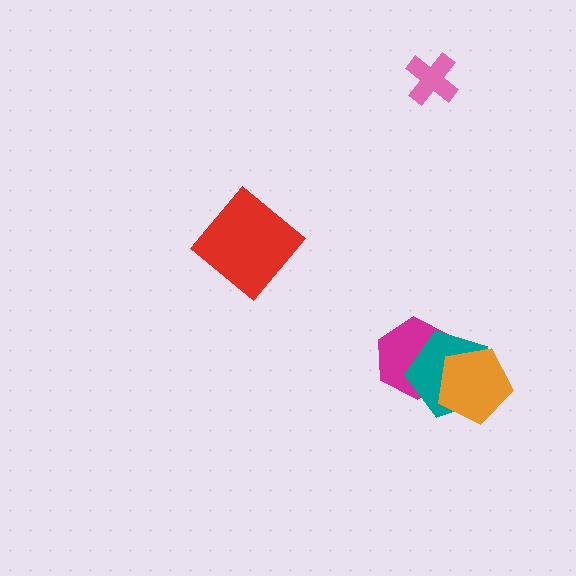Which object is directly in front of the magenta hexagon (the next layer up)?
The teal pentagon is directly in front of the magenta hexagon.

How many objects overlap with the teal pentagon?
2 objects overlap with the teal pentagon.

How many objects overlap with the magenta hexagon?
2 objects overlap with the magenta hexagon.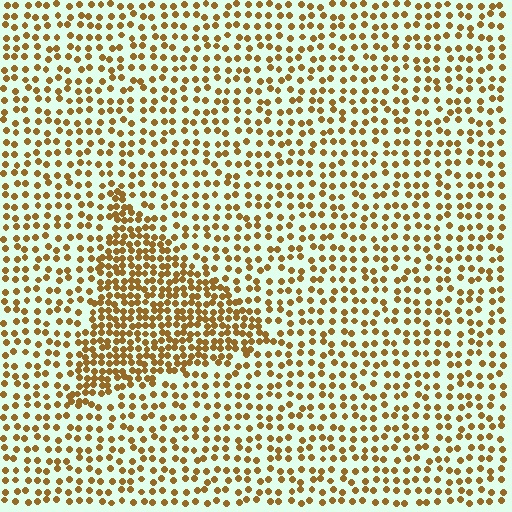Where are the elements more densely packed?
The elements are more densely packed inside the triangle boundary.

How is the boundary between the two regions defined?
The boundary is defined by a change in element density (approximately 2.0x ratio). All elements are the same color, size, and shape.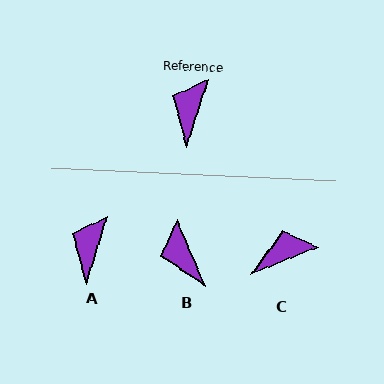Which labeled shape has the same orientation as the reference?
A.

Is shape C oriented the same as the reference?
No, it is off by about 51 degrees.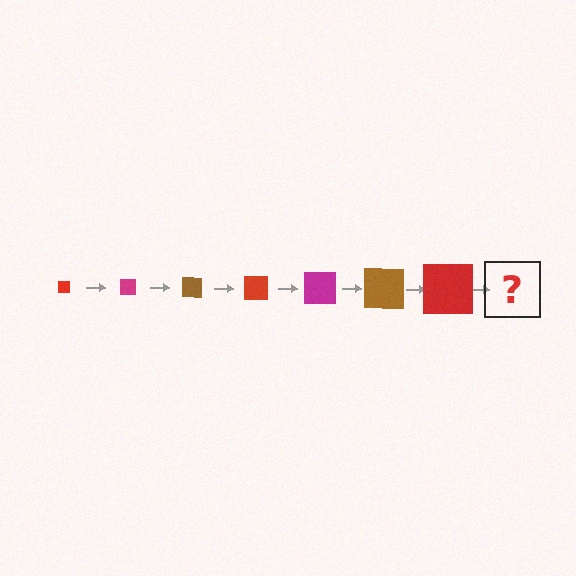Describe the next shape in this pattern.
It should be a magenta square, larger than the previous one.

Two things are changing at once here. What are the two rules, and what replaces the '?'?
The two rules are that the square grows larger each step and the color cycles through red, magenta, and brown. The '?' should be a magenta square, larger than the previous one.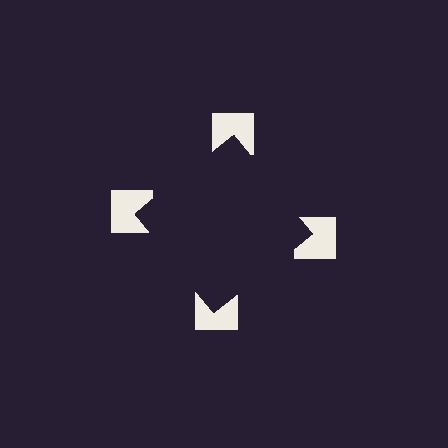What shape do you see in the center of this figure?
An illusory square — its edges are inferred from the aligned wedge cuts in the notched squares, not physically drawn.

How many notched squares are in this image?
There are 4 — one at each vertex of the illusory square.